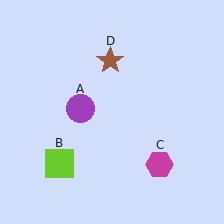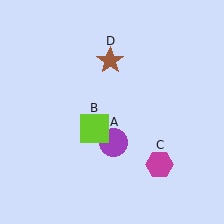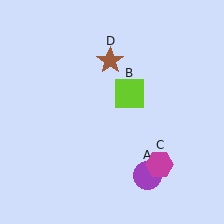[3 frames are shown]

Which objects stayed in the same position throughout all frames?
Magenta hexagon (object C) and brown star (object D) remained stationary.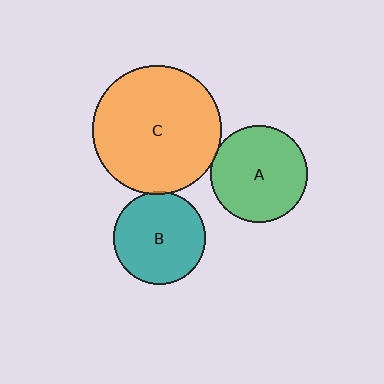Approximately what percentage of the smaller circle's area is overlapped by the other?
Approximately 5%.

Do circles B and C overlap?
Yes.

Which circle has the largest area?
Circle C (orange).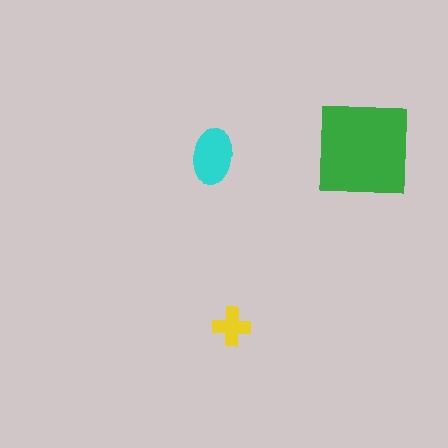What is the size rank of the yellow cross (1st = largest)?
3rd.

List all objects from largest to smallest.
The green square, the cyan ellipse, the yellow cross.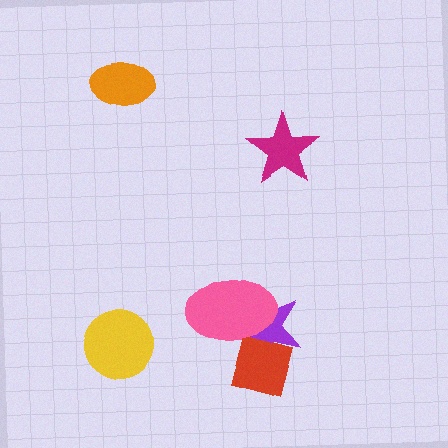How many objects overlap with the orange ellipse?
0 objects overlap with the orange ellipse.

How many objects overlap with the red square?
2 objects overlap with the red square.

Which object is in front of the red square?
The pink ellipse is in front of the red square.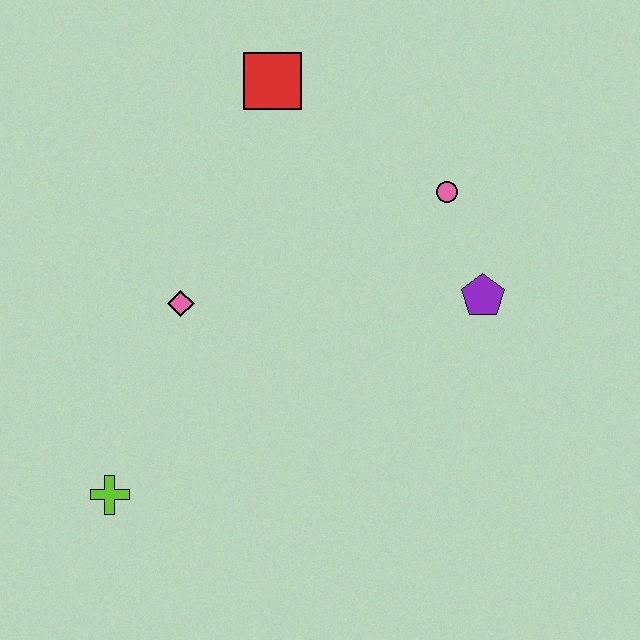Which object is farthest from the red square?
The lime cross is farthest from the red square.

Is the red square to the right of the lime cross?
Yes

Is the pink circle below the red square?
Yes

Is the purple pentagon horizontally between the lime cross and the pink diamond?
No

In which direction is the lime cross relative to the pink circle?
The lime cross is to the left of the pink circle.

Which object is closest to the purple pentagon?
The pink circle is closest to the purple pentagon.